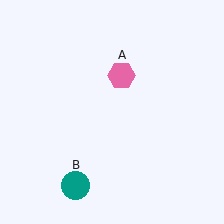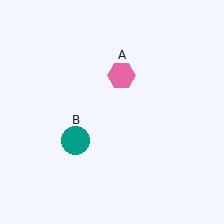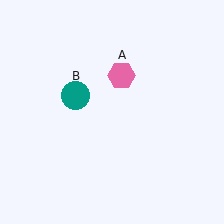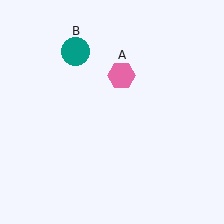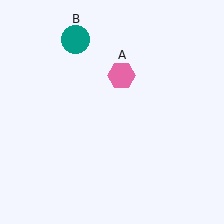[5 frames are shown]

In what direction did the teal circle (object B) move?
The teal circle (object B) moved up.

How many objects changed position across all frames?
1 object changed position: teal circle (object B).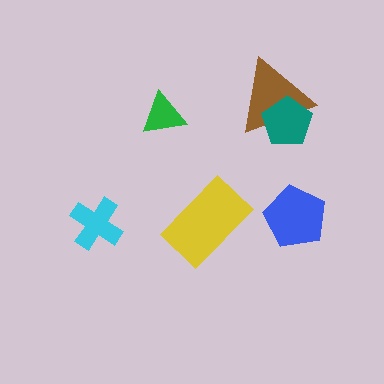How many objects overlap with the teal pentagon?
1 object overlaps with the teal pentagon.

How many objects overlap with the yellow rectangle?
0 objects overlap with the yellow rectangle.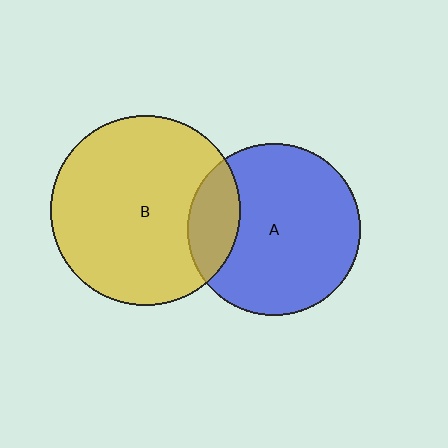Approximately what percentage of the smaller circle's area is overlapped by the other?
Approximately 20%.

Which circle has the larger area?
Circle B (yellow).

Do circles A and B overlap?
Yes.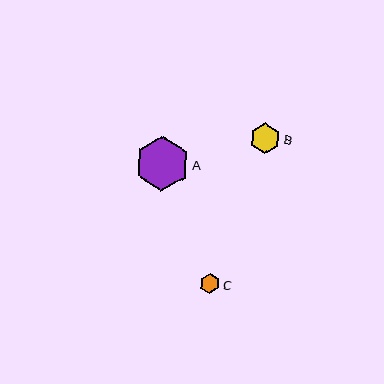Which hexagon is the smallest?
Hexagon C is the smallest with a size of approximately 20 pixels.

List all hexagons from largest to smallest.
From largest to smallest: A, B, C.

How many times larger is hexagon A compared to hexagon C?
Hexagon A is approximately 2.7 times the size of hexagon C.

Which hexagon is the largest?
Hexagon A is the largest with a size of approximately 55 pixels.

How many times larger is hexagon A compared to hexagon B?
Hexagon A is approximately 1.8 times the size of hexagon B.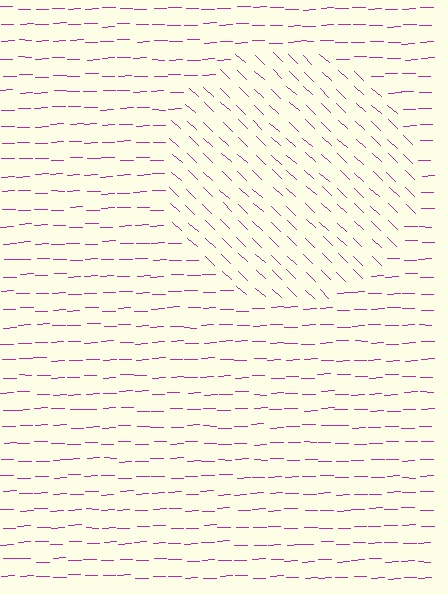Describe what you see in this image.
The image is filled with small magenta line segments. A circle region in the image has lines oriented differently from the surrounding lines, creating a visible texture boundary.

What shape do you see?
I see a circle.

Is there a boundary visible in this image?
Yes, there is a texture boundary formed by a change in line orientation.